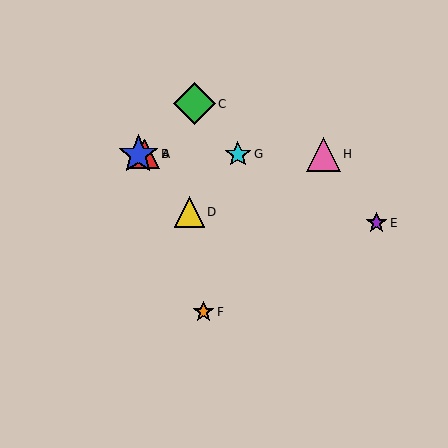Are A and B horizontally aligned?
Yes, both are at y≈154.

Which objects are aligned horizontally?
Objects A, B, G, H are aligned horizontally.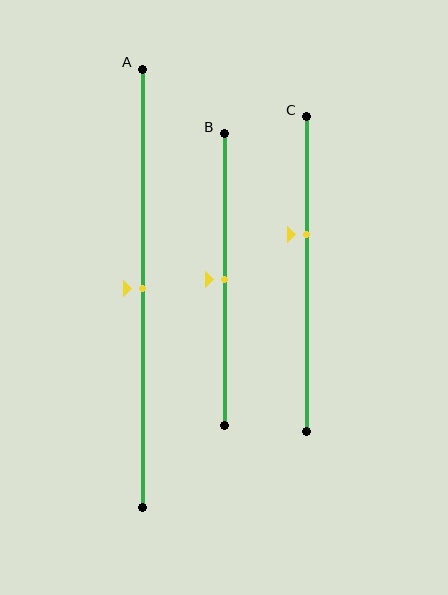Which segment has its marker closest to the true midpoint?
Segment A has its marker closest to the true midpoint.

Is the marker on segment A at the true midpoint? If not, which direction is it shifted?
Yes, the marker on segment A is at the true midpoint.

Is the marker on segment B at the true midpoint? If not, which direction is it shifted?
Yes, the marker on segment B is at the true midpoint.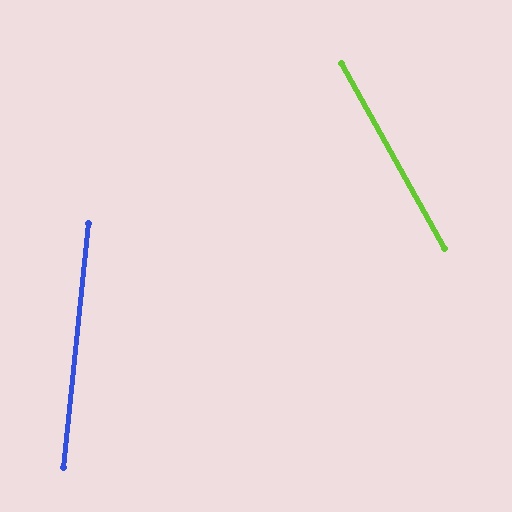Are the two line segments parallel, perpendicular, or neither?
Neither parallel nor perpendicular — they differ by about 35°.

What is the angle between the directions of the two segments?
Approximately 35 degrees.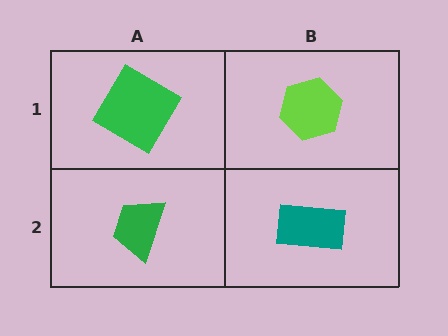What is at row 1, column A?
A green diamond.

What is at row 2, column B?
A teal rectangle.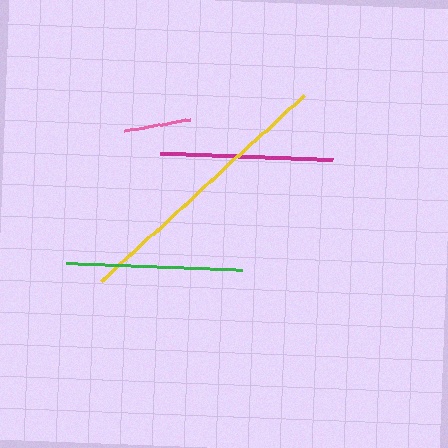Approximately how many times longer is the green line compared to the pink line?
The green line is approximately 2.6 times the length of the pink line.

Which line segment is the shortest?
The pink line is the shortest at approximately 66 pixels.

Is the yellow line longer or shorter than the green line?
The yellow line is longer than the green line.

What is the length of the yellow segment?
The yellow segment is approximately 275 pixels long.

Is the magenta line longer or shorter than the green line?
The green line is longer than the magenta line.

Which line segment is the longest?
The yellow line is the longest at approximately 275 pixels.